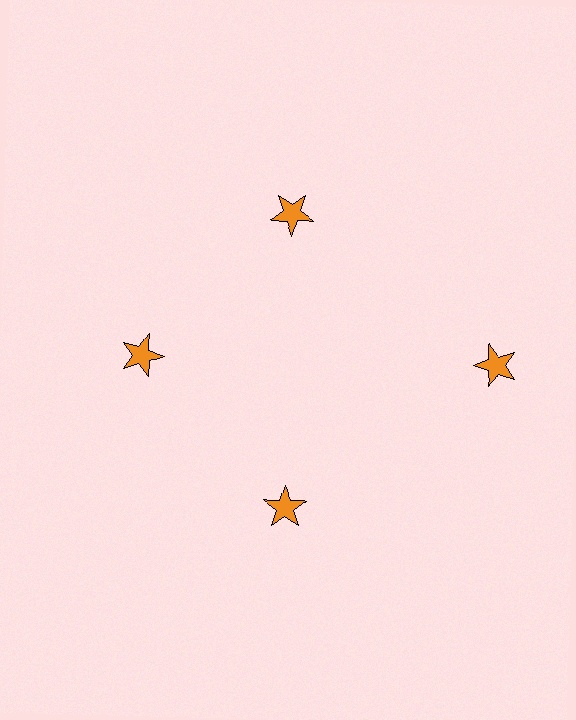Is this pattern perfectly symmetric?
No. The 4 orange stars are arranged in a ring, but one element near the 3 o'clock position is pushed outward from the center, breaking the 4-fold rotational symmetry.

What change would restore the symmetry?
The symmetry would be restored by moving it inward, back onto the ring so that all 4 stars sit at equal angles and equal distance from the center.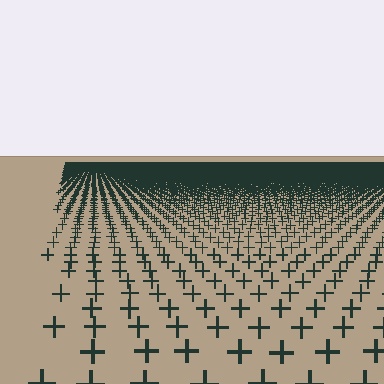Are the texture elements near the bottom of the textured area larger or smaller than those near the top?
Larger. Near the bottom, elements are closer to the viewer and appear at a bigger on-screen size.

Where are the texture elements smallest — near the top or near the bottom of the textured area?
Near the top.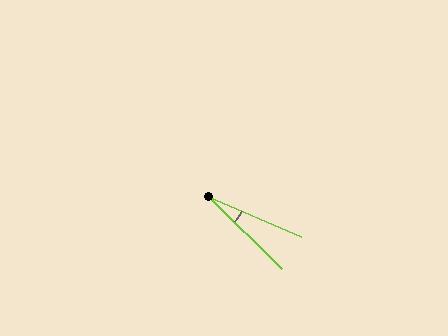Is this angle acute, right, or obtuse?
It is acute.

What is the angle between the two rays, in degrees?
Approximately 21 degrees.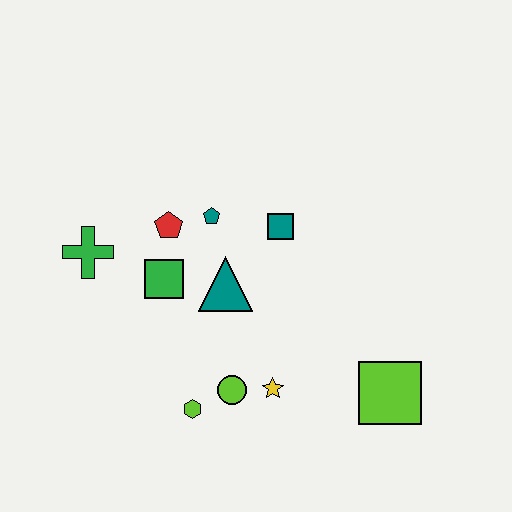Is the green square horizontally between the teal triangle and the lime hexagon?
No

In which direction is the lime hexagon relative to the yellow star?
The lime hexagon is to the left of the yellow star.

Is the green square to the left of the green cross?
No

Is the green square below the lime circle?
No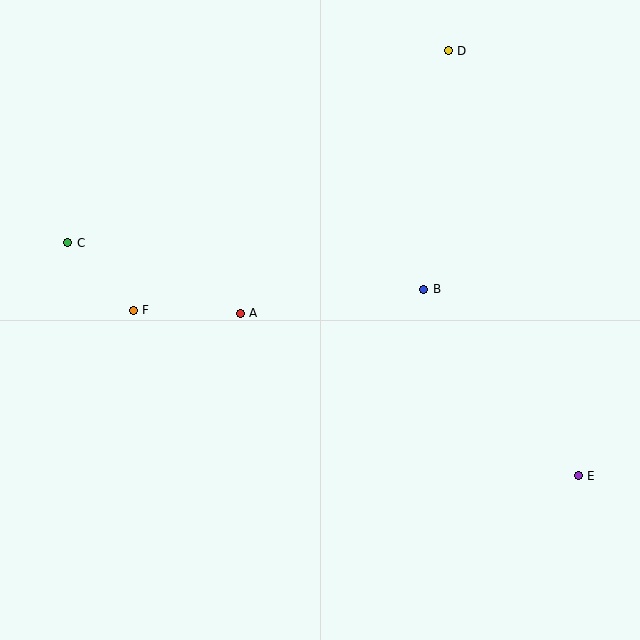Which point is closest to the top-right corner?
Point D is closest to the top-right corner.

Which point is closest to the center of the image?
Point A at (240, 313) is closest to the center.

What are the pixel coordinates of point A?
Point A is at (240, 313).